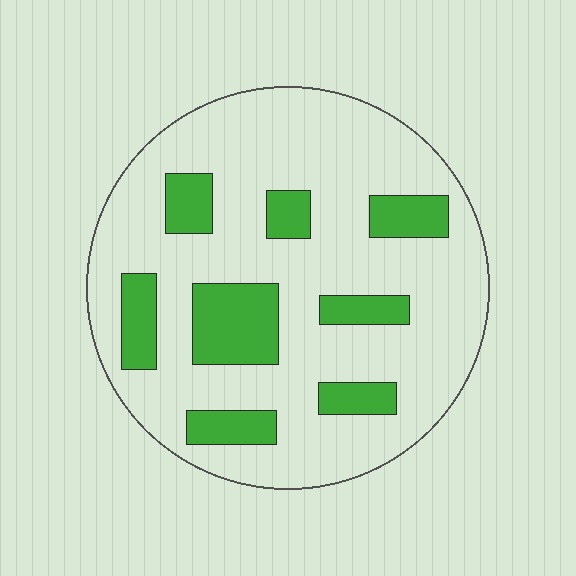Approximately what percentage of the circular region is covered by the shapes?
Approximately 20%.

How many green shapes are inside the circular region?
8.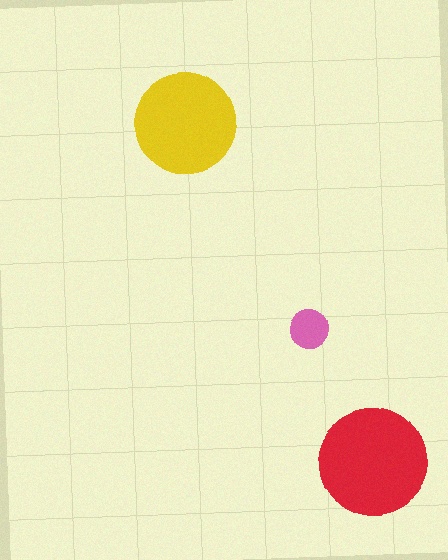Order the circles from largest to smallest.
the red one, the yellow one, the pink one.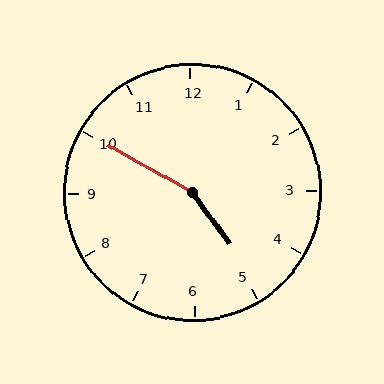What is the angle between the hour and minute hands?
Approximately 155 degrees.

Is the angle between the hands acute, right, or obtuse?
It is obtuse.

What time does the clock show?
4:50.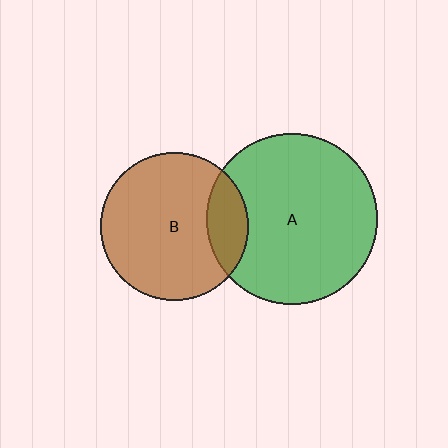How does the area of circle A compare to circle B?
Approximately 1.3 times.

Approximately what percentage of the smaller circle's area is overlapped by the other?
Approximately 20%.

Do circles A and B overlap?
Yes.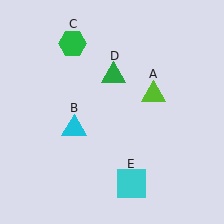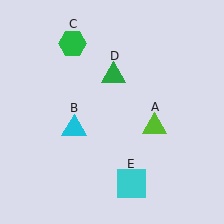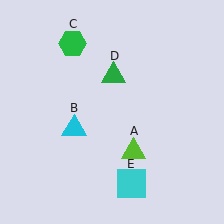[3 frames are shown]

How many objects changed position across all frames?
1 object changed position: lime triangle (object A).